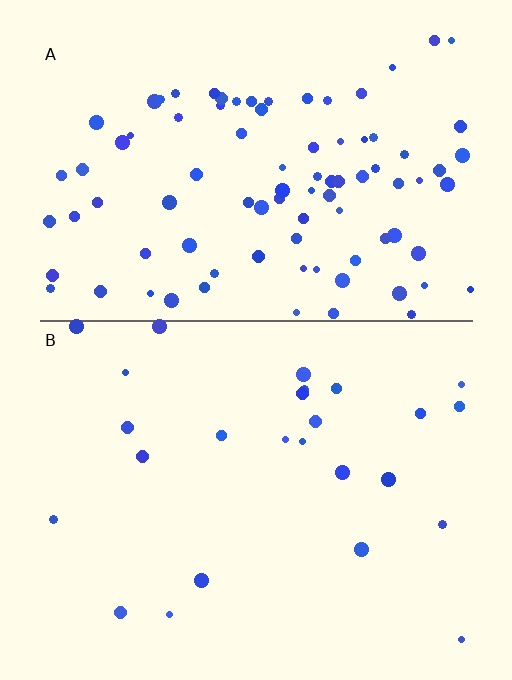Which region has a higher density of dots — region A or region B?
A (the top).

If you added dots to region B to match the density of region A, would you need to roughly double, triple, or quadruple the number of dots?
Approximately quadruple.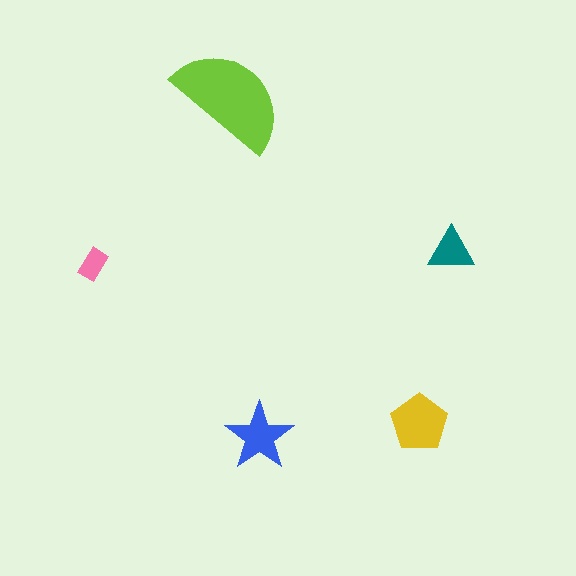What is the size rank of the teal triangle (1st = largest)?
4th.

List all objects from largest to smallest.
The lime semicircle, the yellow pentagon, the blue star, the teal triangle, the pink rectangle.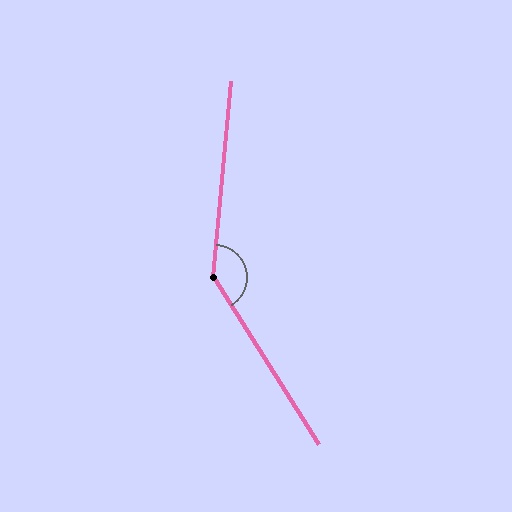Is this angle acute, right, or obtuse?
It is obtuse.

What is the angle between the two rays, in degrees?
Approximately 143 degrees.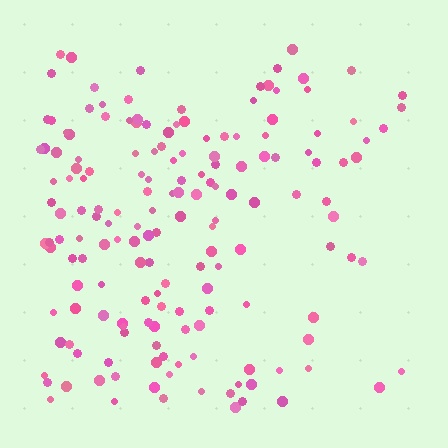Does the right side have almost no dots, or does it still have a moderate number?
Still a moderate number, just noticeably fewer than the left.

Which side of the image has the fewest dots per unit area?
The right.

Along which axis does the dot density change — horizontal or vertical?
Horizontal.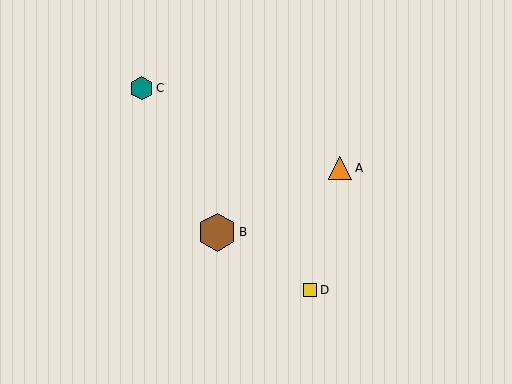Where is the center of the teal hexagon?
The center of the teal hexagon is at (141, 88).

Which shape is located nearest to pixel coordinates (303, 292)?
The yellow square (labeled D) at (310, 290) is nearest to that location.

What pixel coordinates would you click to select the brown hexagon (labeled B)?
Click at (217, 232) to select the brown hexagon B.